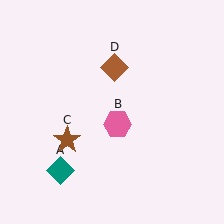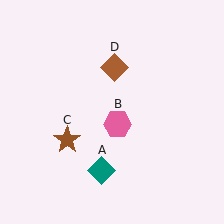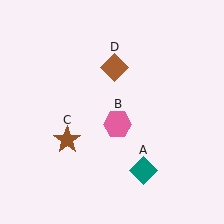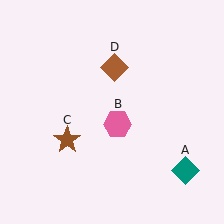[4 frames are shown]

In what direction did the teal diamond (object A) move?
The teal diamond (object A) moved right.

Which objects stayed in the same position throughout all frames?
Pink hexagon (object B) and brown star (object C) and brown diamond (object D) remained stationary.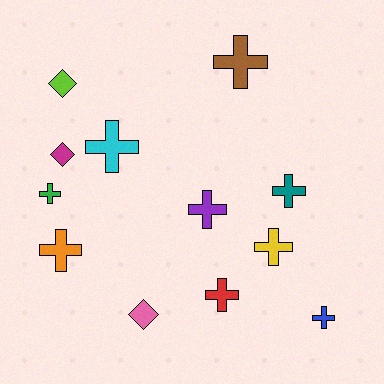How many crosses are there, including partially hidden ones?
There are 9 crosses.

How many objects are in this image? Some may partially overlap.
There are 12 objects.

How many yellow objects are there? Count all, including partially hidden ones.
There is 1 yellow object.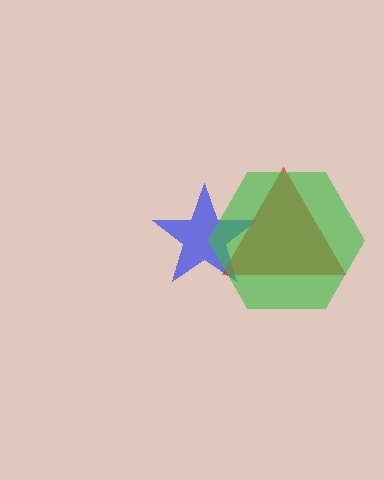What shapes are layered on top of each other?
The layered shapes are: a blue star, a red triangle, a green hexagon.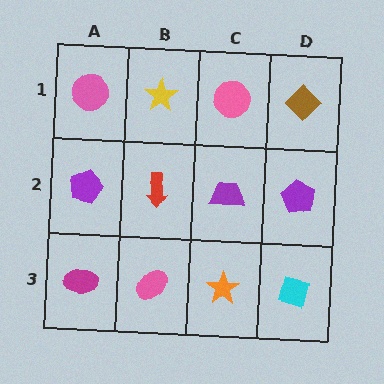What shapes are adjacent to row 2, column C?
A pink circle (row 1, column C), an orange star (row 3, column C), a red arrow (row 2, column B), a purple pentagon (row 2, column D).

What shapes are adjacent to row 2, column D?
A brown diamond (row 1, column D), a cyan diamond (row 3, column D), a purple trapezoid (row 2, column C).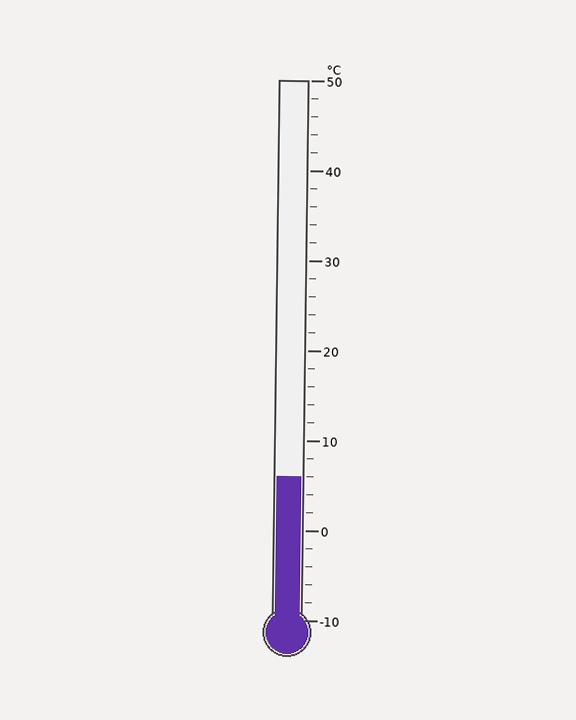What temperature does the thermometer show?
The thermometer shows approximately 6°C.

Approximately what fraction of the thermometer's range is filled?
The thermometer is filled to approximately 25% of its range.